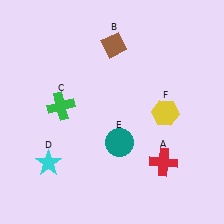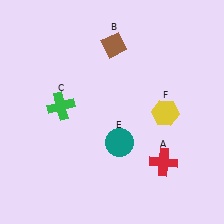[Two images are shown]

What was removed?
The cyan star (D) was removed in Image 2.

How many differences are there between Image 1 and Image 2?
There is 1 difference between the two images.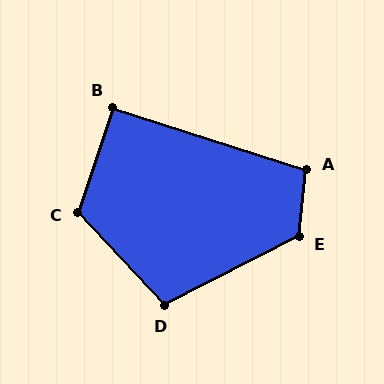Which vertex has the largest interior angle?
E, at approximately 123 degrees.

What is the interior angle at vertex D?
Approximately 106 degrees (obtuse).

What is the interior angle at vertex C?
Approximately 118 degrees (obtuse).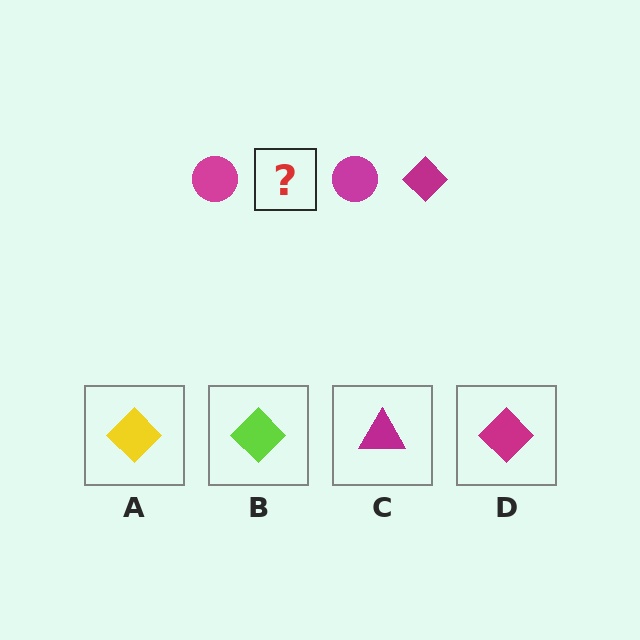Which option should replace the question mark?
Option D.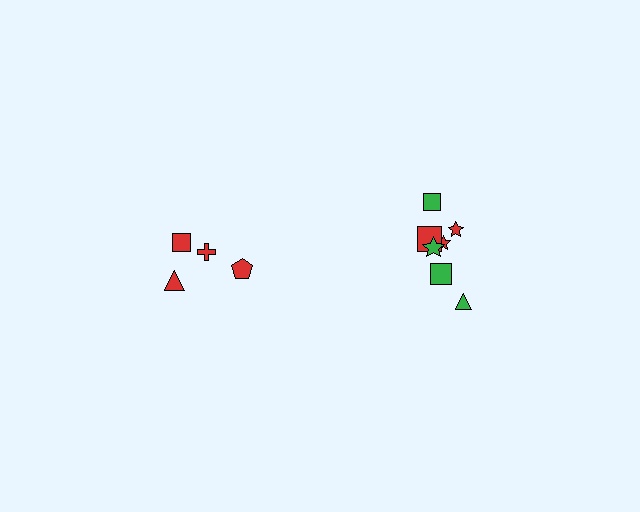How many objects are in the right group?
There are 8 objects.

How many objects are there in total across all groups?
There are 12 objects.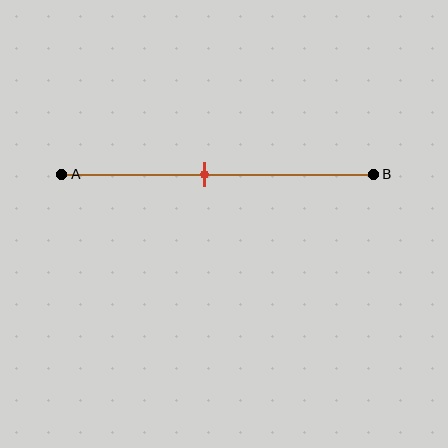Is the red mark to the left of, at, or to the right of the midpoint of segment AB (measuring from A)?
The red mark is to the left of the midpoint of segment AB.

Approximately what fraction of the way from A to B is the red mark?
The red mark is approximately 45% of the way from A to B.